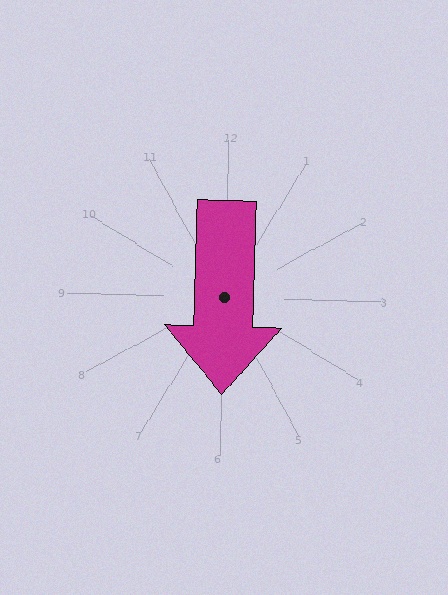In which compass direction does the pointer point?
South.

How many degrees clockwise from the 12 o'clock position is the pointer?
Approximately 180 degrees.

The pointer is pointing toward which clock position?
Roughly 6 o'clock.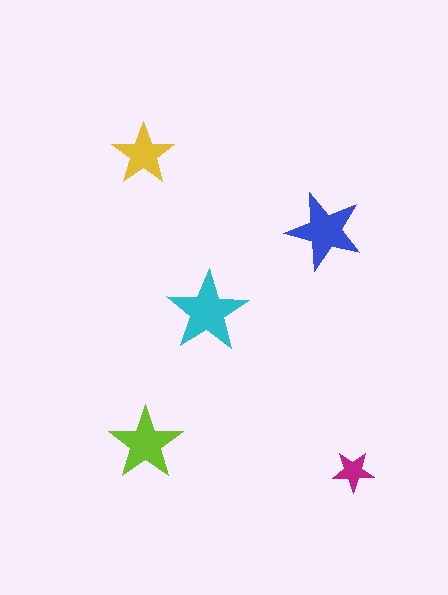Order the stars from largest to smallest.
the cyan one, the blue one, the lime one, the yellow one, the magenta one.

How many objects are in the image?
There are 5 objects in the image.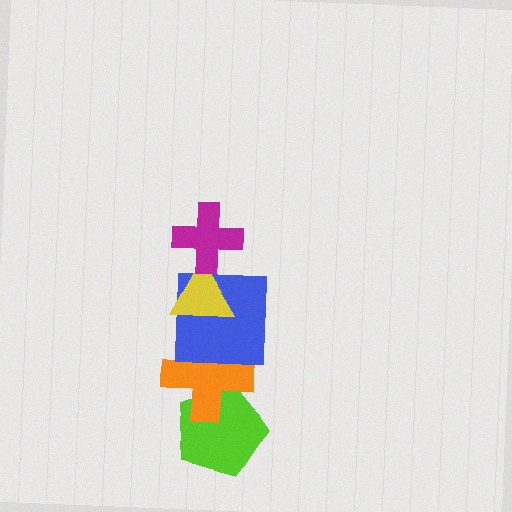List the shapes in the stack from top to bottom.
From top to bottom: the magenta cross, the yellow triangle, the blue square, the orange cross, the lime pentagon.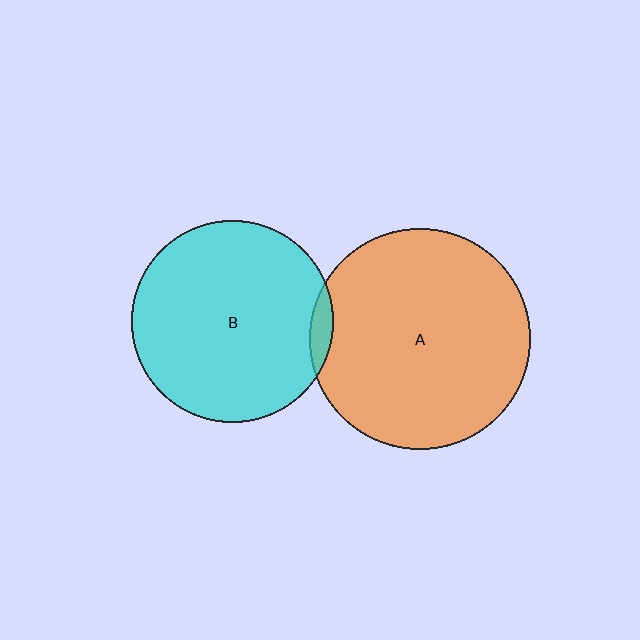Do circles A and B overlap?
Yes.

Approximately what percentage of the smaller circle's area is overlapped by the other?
Approximately 5%.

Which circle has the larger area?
Circle A (orange).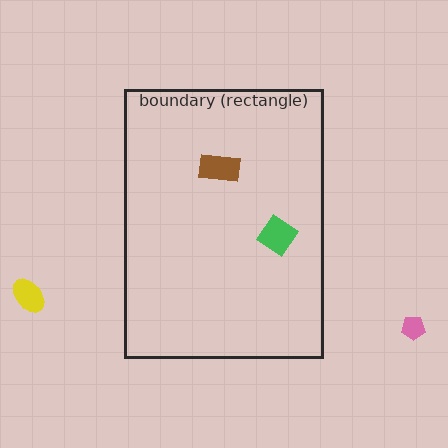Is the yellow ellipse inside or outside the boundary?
Outside.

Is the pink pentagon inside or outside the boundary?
Outside.